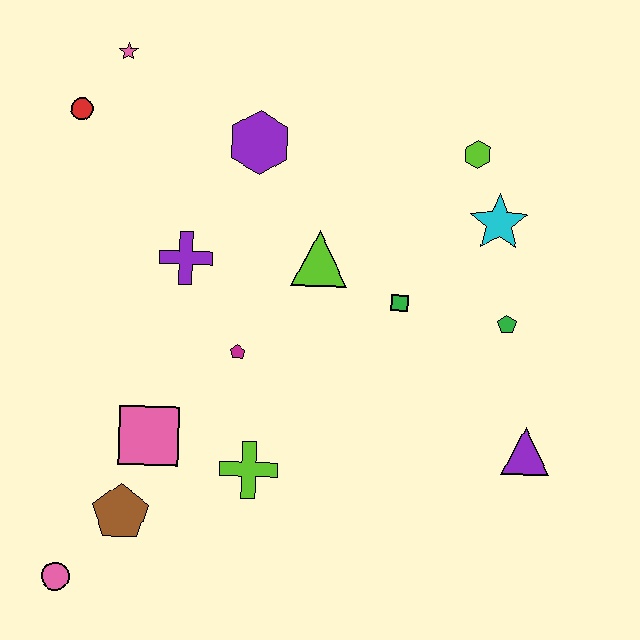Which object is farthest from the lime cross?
The pink star is farthest from the lime cross.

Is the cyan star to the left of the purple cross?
No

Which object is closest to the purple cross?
The magenta pentagon is closest to the purple cross.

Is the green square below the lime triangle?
Yes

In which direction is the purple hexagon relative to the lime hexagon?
The purple hexagon is to the left of the lime hexagon.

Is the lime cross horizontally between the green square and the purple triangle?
No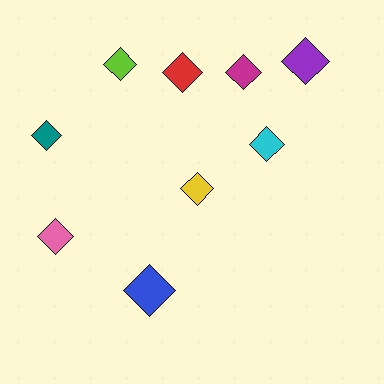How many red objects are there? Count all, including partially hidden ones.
There is 1 red object.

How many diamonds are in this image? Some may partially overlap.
There are 9 diamonds.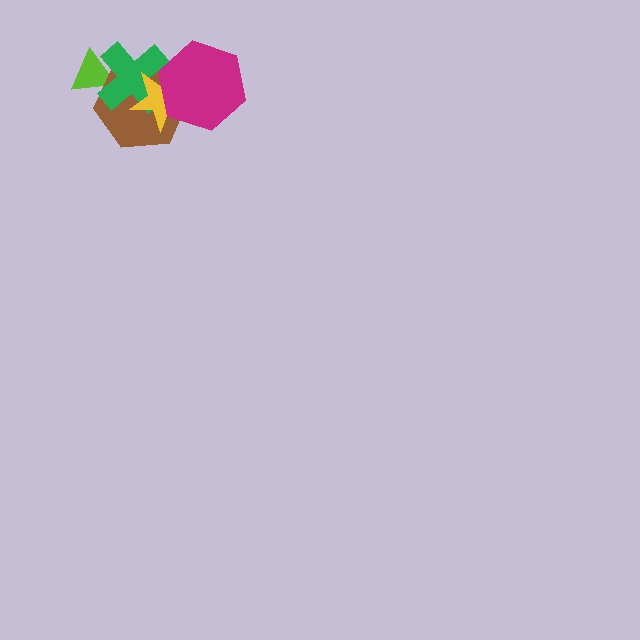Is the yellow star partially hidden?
Yes, it is partially covered by another shape.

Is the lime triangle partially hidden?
Yes, it is partially covered by another shape.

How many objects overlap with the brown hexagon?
4 objects overlap with the brown hexagon.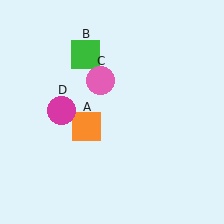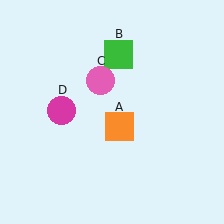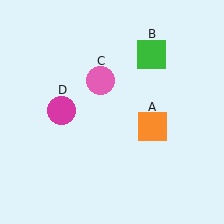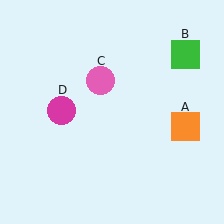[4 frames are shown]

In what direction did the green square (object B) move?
The green square (object B) moved right.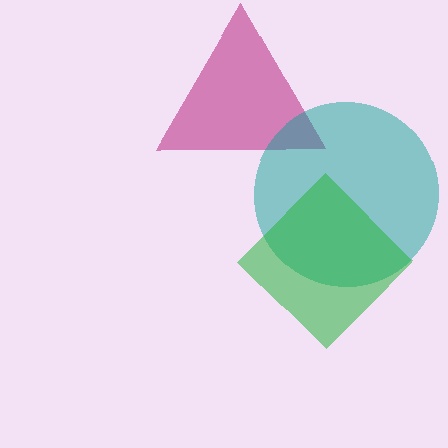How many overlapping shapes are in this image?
There are 3 overlapping shapes in the image.